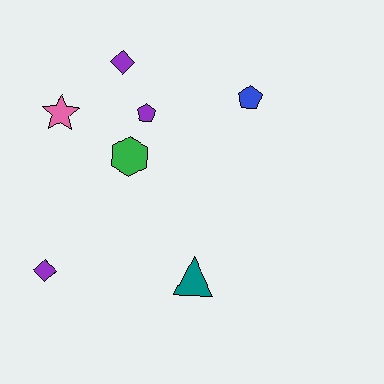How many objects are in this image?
There are 7 objects.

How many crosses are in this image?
There are no crosses.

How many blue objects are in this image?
There is 1 blue object.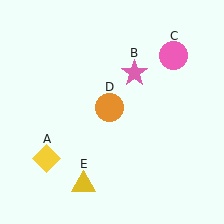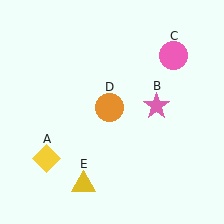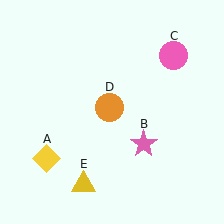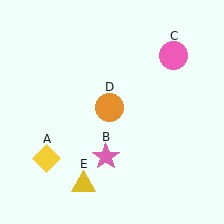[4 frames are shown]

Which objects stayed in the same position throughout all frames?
Yellow diamond (object A) and pink circle (object C) and orange circle (object D) and yellow triangle (object E) remained stationary.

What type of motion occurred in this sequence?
The pink star (object B) rotated clockwise around the center of the scene.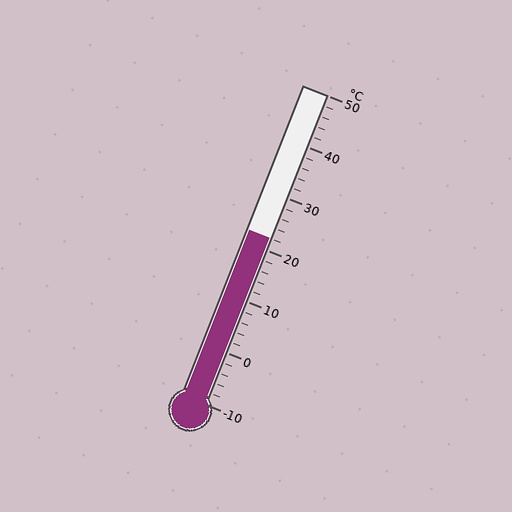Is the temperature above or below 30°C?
The temperature is below 30°C.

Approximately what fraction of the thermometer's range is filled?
The thermometer is filled to approximately 55% of its range.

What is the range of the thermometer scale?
The thermometer scale ranges from -10°C to 50°C.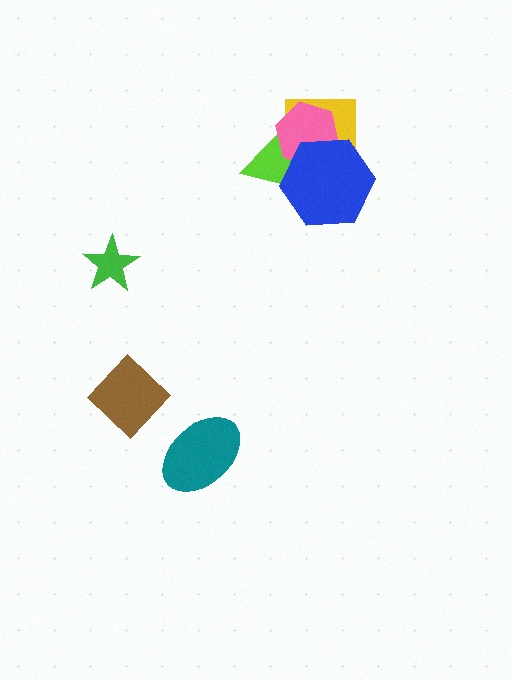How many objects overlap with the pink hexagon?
3 objects overlap with the pink hexagon.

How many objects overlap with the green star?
0 objects overlap with the green star.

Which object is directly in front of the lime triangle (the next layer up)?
The pink hexagon is directly in front of the lime triangle.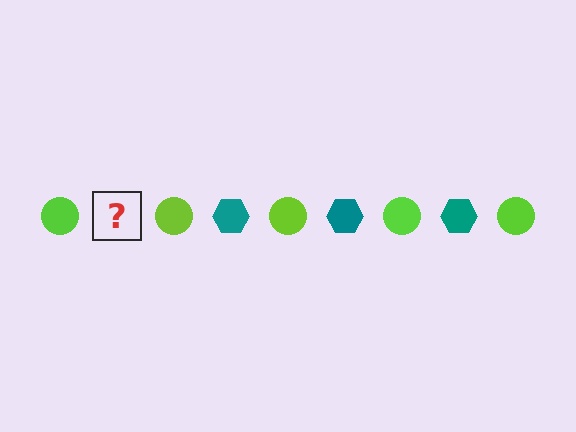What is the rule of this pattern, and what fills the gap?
The rule is that the pattern alternates between lime circle and teal hexagon. The gap should be filled with a teal hexagon.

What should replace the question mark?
The question mark should be replaced with a teal hexagon.